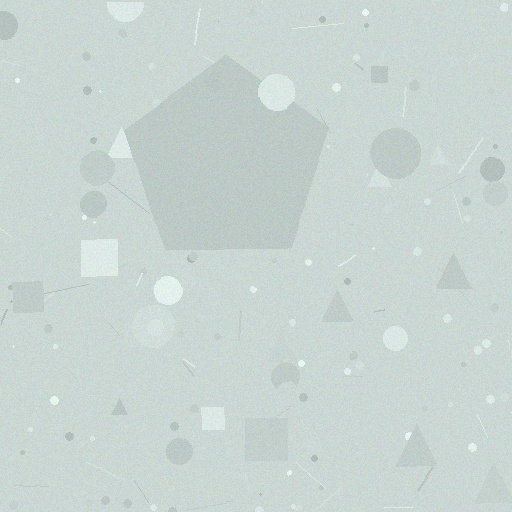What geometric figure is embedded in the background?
A pentagon is embedded in the background.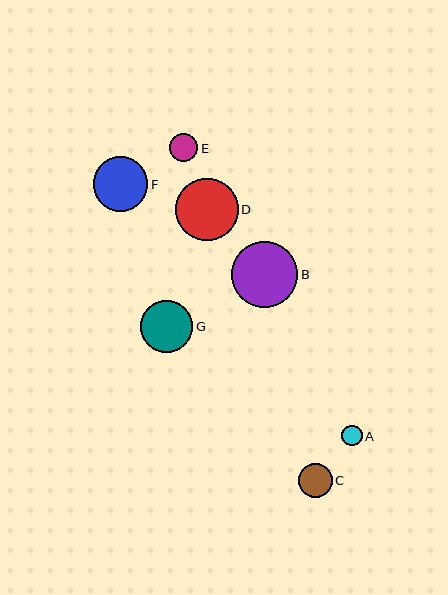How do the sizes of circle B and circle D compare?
Circle B and circle D are approximately the same size.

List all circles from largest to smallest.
From largest to smallest: B, D, F, G, C, E, A.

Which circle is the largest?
Circle B is the largest with a size of approximately 67 pixels.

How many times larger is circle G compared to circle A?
Circle G is approximately 2.6 times the size of circle A.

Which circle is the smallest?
Circle A is the smallest with a size of approximately 20 pixels.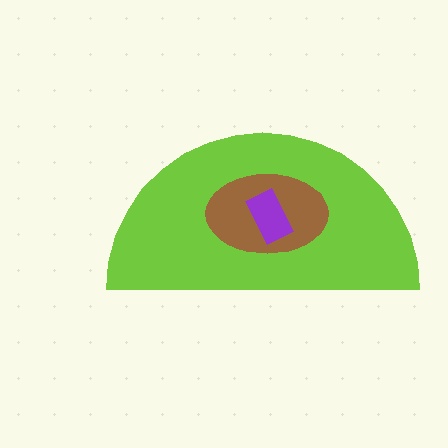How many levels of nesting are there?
3.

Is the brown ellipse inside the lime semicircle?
Yes.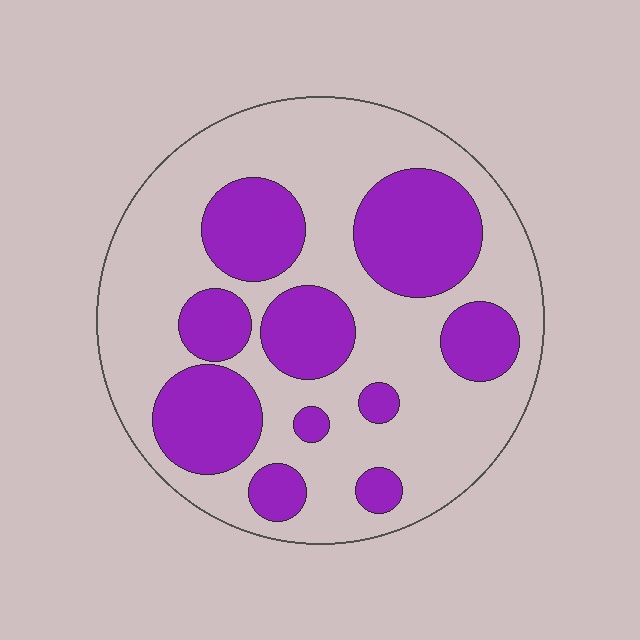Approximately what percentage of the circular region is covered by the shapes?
Approximately 35%.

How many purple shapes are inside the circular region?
10.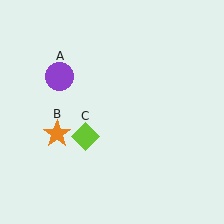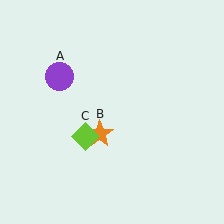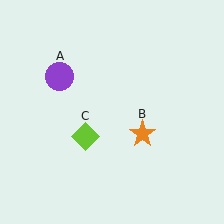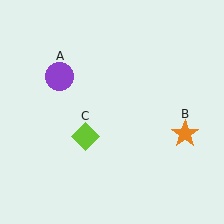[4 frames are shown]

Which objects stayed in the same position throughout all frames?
Purple circle (object A) and lime diamond (object C) remained stationary.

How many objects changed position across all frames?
1 object changed position: orange star (object B).